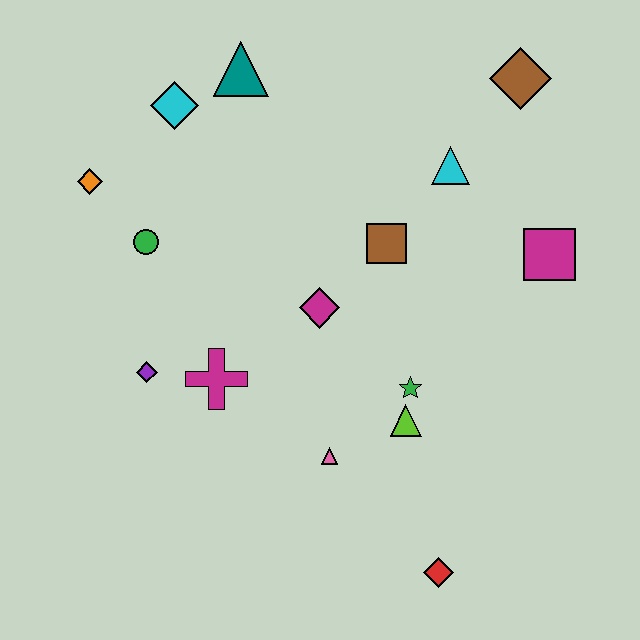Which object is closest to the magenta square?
The cyan triangle is closest to the magenta square.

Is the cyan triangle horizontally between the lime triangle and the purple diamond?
No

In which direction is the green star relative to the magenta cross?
The green star is to the right of the magenta cross.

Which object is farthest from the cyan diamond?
The red diamond is farthest from the cyan diamond.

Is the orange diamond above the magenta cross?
Yes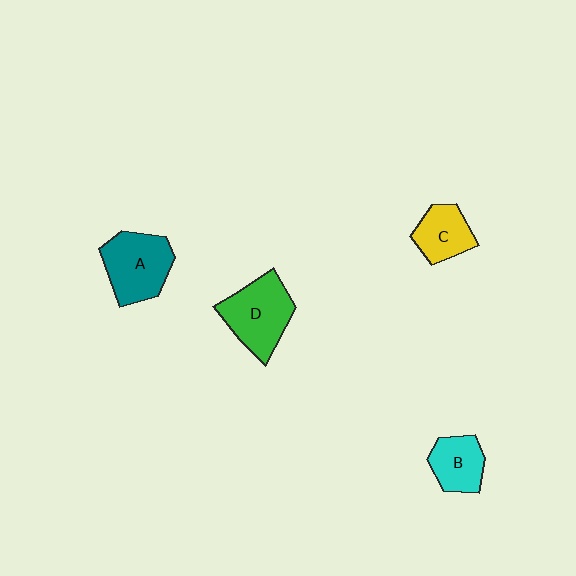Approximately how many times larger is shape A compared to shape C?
Approximately 1.5 times.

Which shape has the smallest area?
Shape C (yellow).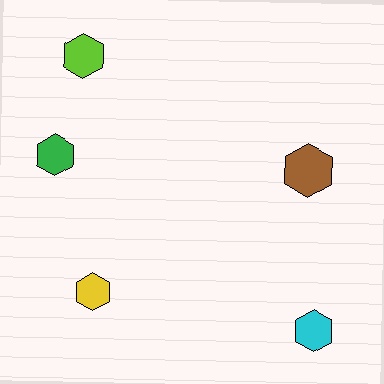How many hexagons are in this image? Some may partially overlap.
There are 5 hexagons.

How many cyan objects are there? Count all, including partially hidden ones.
There is 1 cyan object.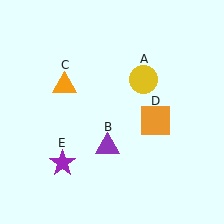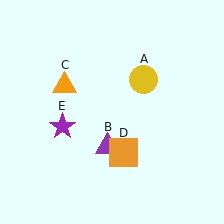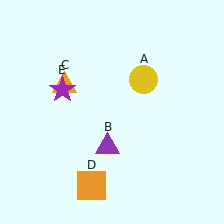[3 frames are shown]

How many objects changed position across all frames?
2 objects changed position: orange square (object D), purple star (object E).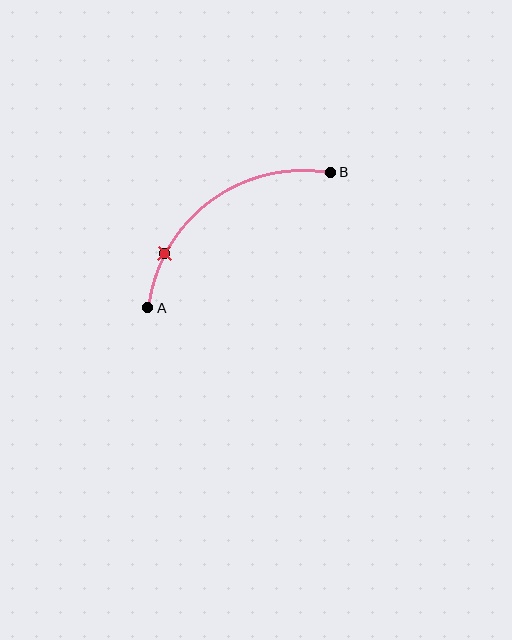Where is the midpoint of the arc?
The arc midpoint is the point on the curve farthest from the straight line joining A and B. It sits above and to the left of that line.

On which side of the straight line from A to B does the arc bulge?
The arc bulges above and to the left of the straight line connecting A and B.